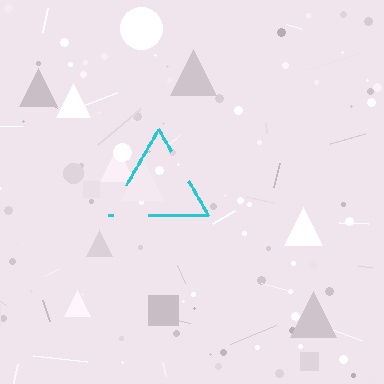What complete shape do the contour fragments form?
The contour fragments form a triangle.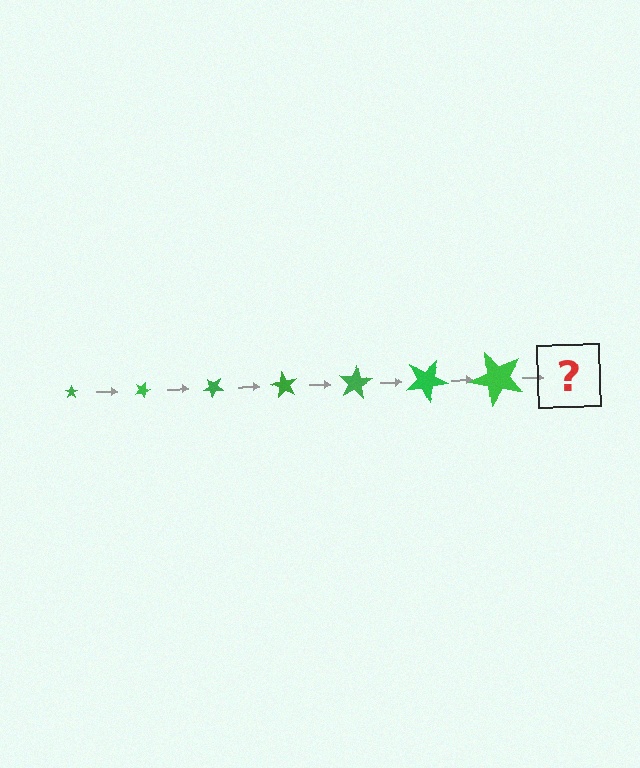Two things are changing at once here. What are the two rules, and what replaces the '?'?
The two rules are that the star grows larger each step and it rotates 20 degrees each step. The '?' should be a star, larger than the previous one and rotated 140 degrees from the start.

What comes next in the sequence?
The next element should be a star, larger than the previous one and rotated 140 degrees from the start.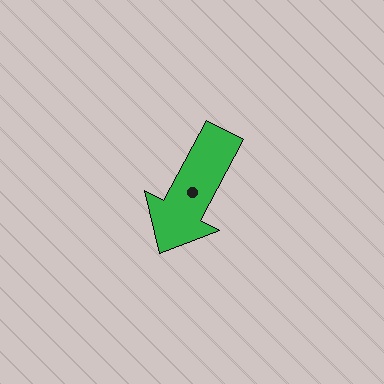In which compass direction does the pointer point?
Southwest.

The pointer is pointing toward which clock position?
Roughly 7 o'clock.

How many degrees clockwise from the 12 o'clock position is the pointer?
Approximately 208 degrees.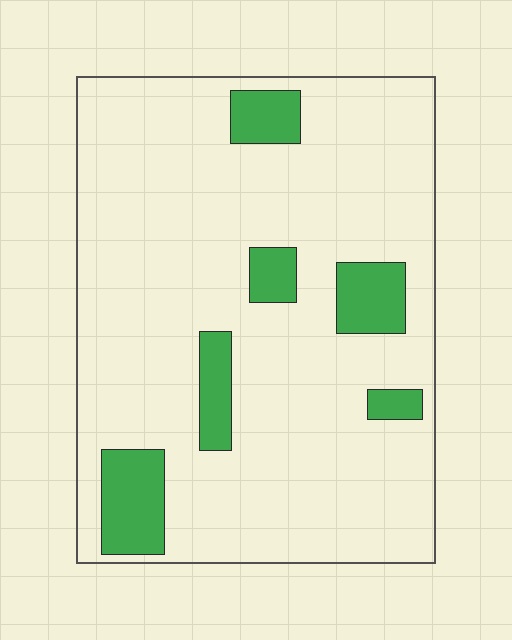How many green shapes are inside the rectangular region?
6.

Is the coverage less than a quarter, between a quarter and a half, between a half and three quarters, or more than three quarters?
Less than a quarter.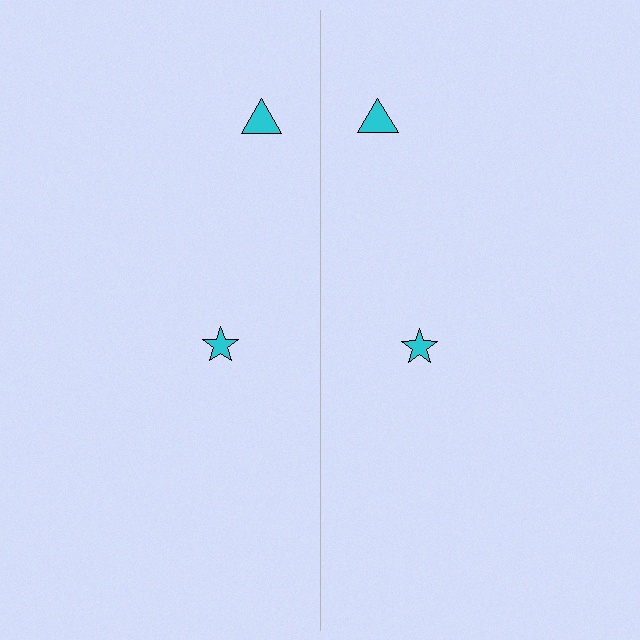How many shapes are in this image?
There are 4 shapes in this image.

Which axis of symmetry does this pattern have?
The pattern has a vertical axis of symmetry running through the center of the image.